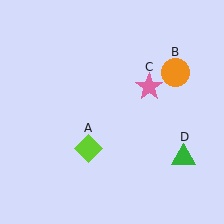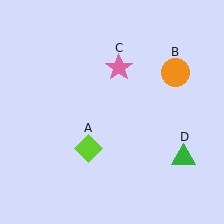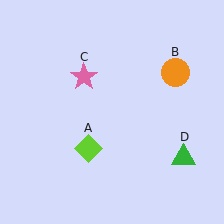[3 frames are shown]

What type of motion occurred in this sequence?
The pink star (object C) rotated counterclockwise around the center of the scene.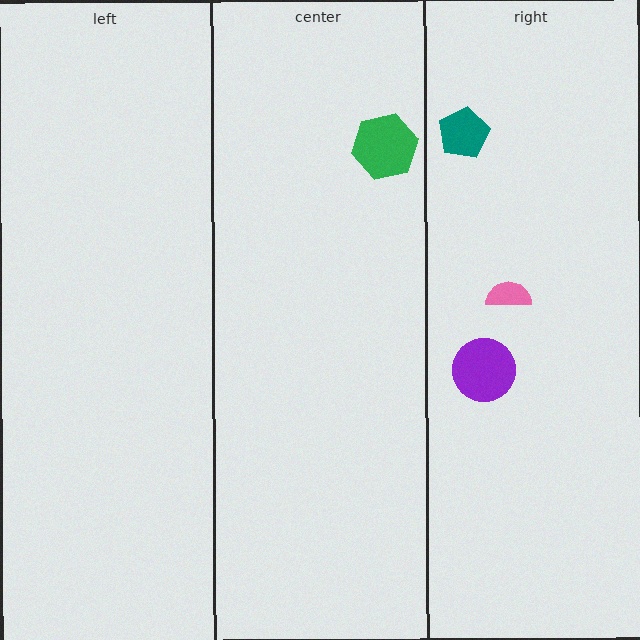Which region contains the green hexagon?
The center region.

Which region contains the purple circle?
The right region.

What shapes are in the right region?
The pink semicircle, the purple circle, the teal pentagon.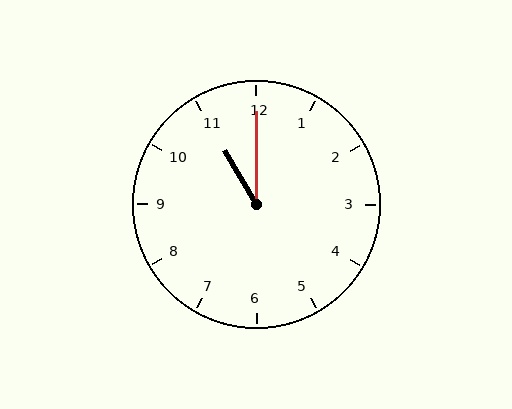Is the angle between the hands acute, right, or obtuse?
It is acute.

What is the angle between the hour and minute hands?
Approximately 30 degrees.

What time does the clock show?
11:00.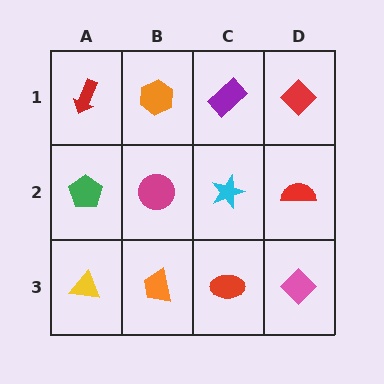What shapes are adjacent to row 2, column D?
A red diamond (row 1, column D), a pink diamond (row 3, column D), a cyan star (row 2, column C).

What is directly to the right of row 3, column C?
A pink diamond.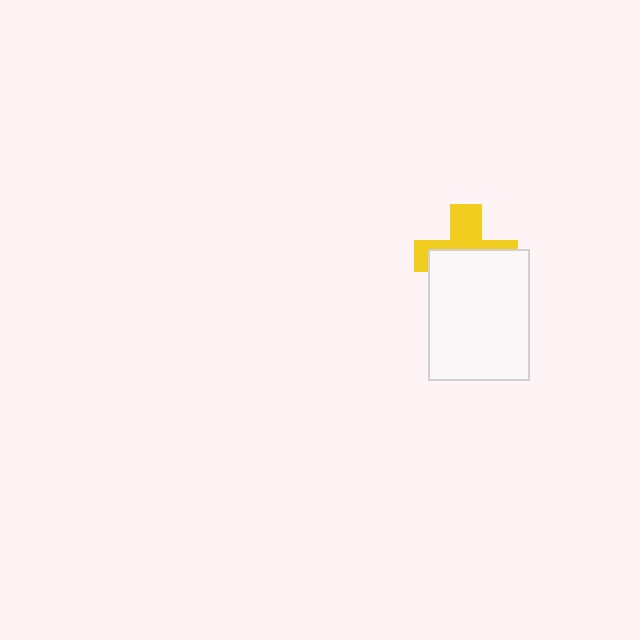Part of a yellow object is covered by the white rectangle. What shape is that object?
It is a cross.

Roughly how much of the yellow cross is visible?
A small part of it is visible (roughly 44%).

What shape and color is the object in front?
The object in front is a white rectangle.